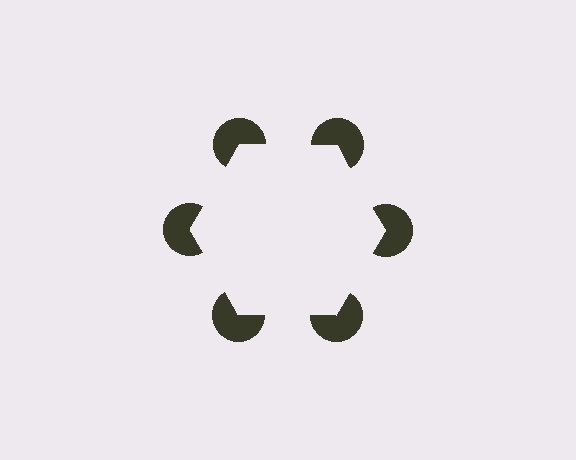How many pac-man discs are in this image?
There are 6 — one at each vertex of the illusory hexagon.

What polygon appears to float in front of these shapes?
An illusory hexagon — its edges are inferred from the aligned wedge cuts in the pac-man discs, not physically drawn.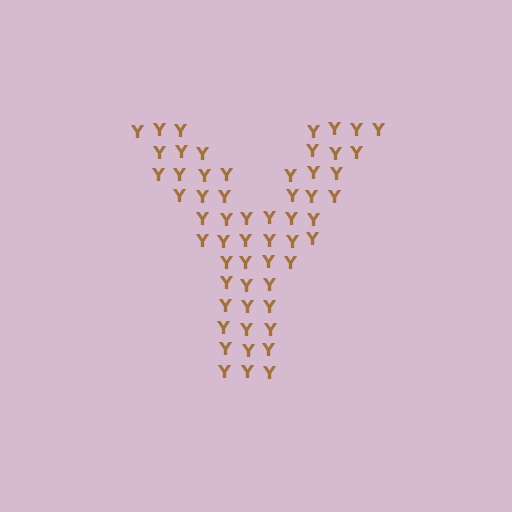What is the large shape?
The large shape is the letter Y.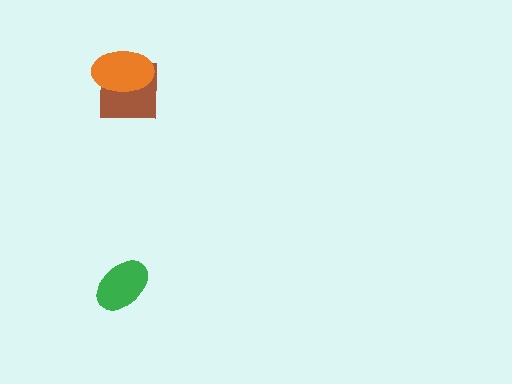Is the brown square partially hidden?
Yes, it is partially covered by another shape.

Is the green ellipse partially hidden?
No, no other shape covers it.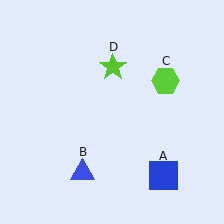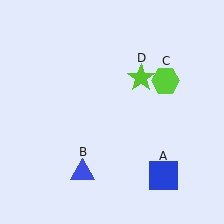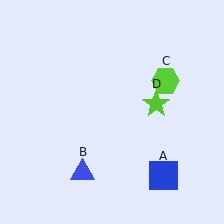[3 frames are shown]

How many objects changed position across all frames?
1 object changed position: lime star (object D).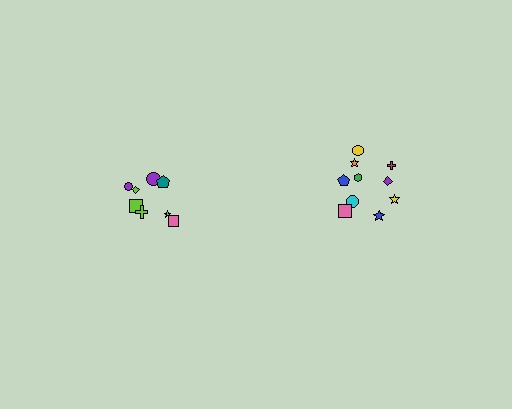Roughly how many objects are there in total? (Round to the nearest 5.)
Roughly 20 objects in total.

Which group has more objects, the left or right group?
The right group.